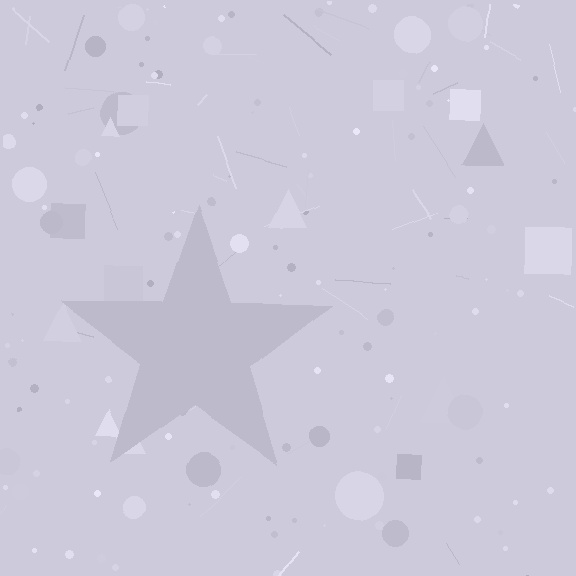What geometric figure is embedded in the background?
A star is embedded in the background.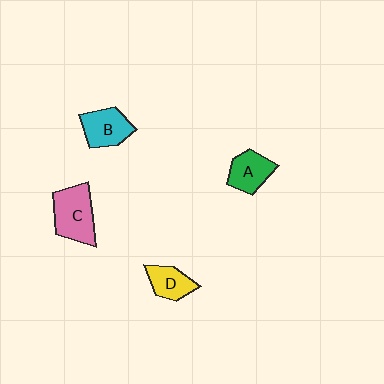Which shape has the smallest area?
Shape D (yellow).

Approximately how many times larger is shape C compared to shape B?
Approximately 1.3 times.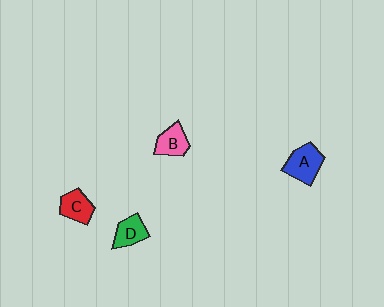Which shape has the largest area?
Shape A (blue).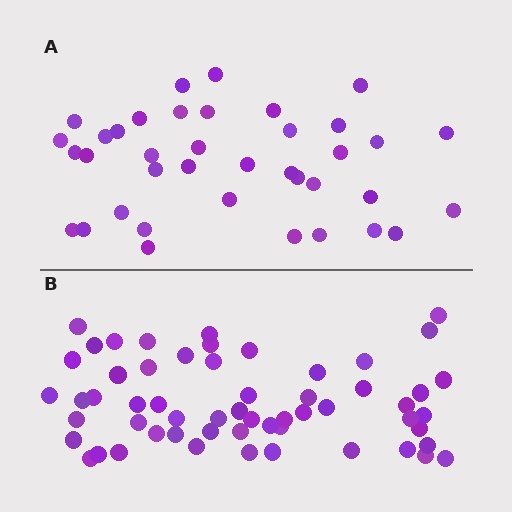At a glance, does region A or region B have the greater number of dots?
Region B (the bottom region) has more dots.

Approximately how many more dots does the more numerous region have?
Region B has approximately 20 more dots than region A.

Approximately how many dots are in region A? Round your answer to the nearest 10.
About 40 dots. (The exact count is 38, which rounds to 40.)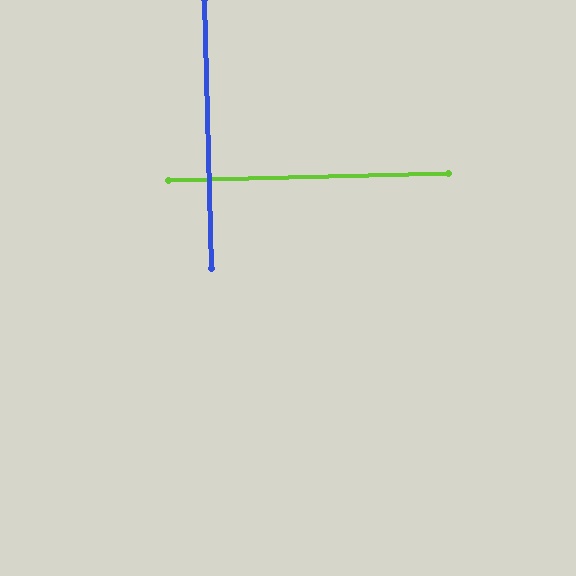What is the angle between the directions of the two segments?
Approximately 90 degrees.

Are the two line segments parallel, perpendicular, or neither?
Perpendicular — they meet at approximately 90°.